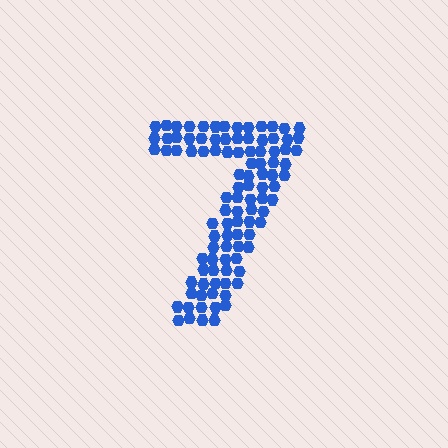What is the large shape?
The large shape is the digit 7.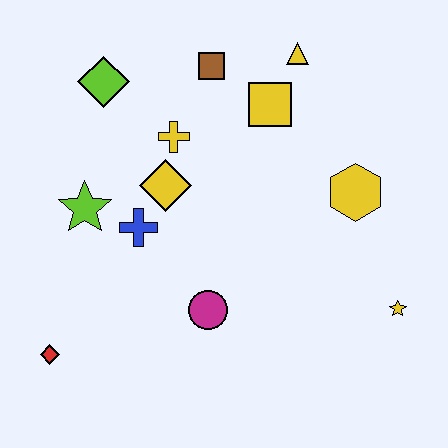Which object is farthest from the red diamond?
The yellow triangle is farthest from the red diamond.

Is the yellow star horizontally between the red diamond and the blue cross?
No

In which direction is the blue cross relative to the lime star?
The blue cross is to the right of the lime star.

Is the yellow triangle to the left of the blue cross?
No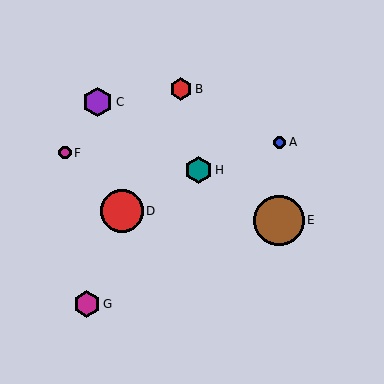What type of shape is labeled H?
Shape H is a teal hexagon.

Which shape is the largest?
The brown circle (labeled E) is the largest.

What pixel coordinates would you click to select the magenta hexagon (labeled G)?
Click at (87, 304) to select the magenta hexagon G.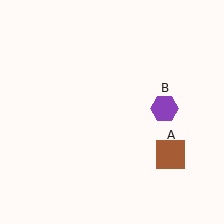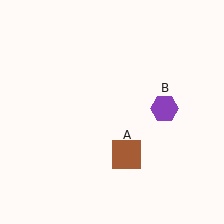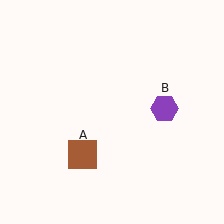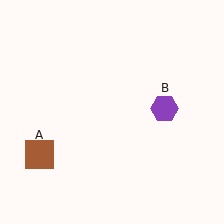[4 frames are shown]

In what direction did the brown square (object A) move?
The brown square (object A) moved left.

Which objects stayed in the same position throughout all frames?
Purple hexagon (object B) remained stationary.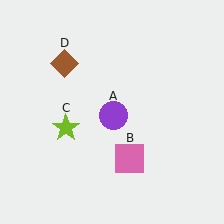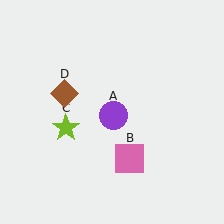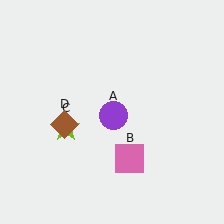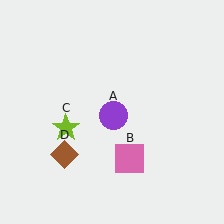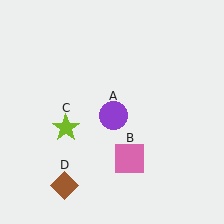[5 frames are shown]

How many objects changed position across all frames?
1 object changed position: brown diamond (object D).